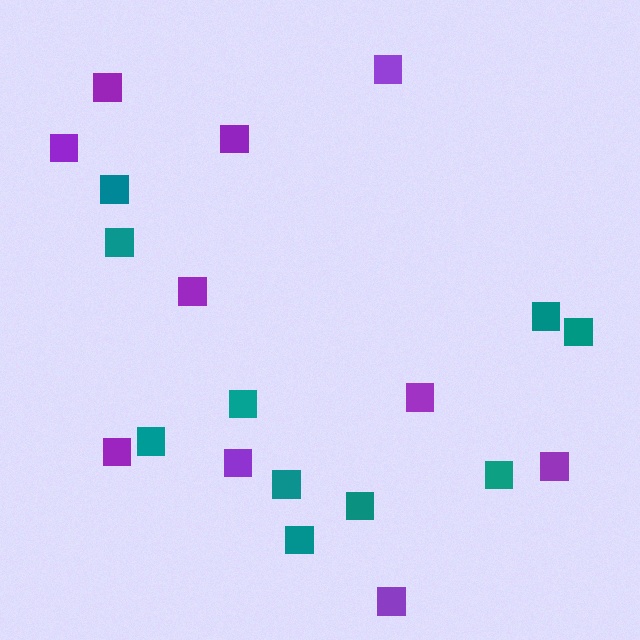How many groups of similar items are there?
There are 2 groups: one group of purple squares (10) and one group of teal squares (10).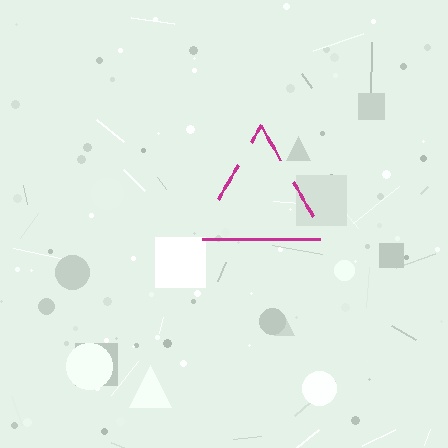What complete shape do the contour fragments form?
The contour fragments form a triangle.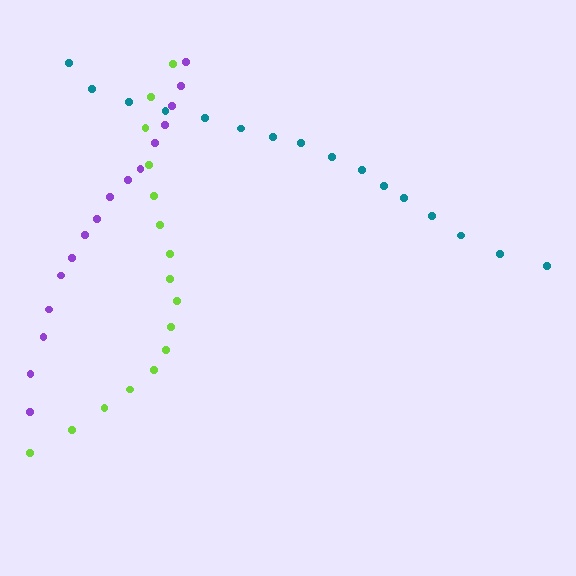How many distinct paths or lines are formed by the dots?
There are 3 distinct paths.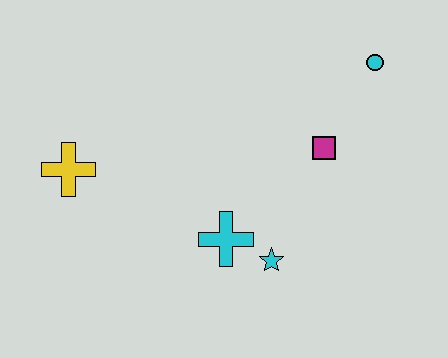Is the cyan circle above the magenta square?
Yes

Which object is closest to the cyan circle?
The magenta square is closest to the cyan circle.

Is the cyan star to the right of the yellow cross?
Yes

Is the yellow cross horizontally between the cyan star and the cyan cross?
No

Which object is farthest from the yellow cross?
The cyan circle is farthest from the yellow cross.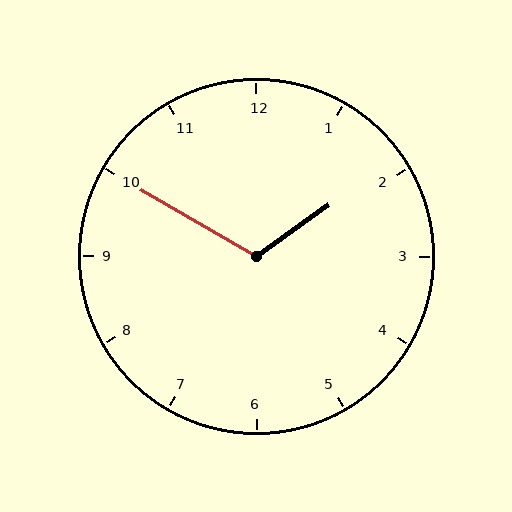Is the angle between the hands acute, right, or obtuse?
It is obtuse.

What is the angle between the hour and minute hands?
Approximately 115 degrees.